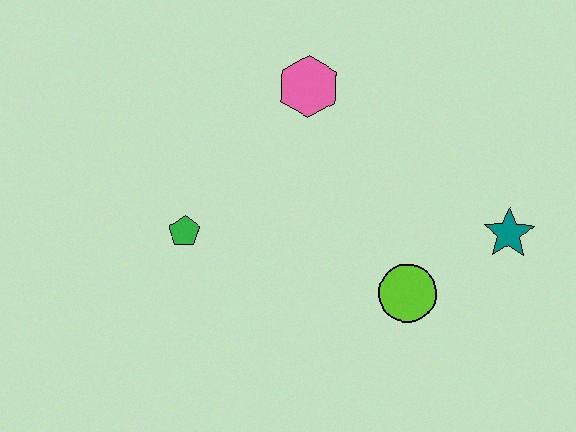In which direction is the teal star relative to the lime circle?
The teal star is to the right of the lime circle.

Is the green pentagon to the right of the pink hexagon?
No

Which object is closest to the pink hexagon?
The green pentagon is closest to the pink hexagon.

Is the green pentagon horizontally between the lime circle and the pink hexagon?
No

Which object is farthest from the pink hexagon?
The teal star is farthest from the pink hexagon.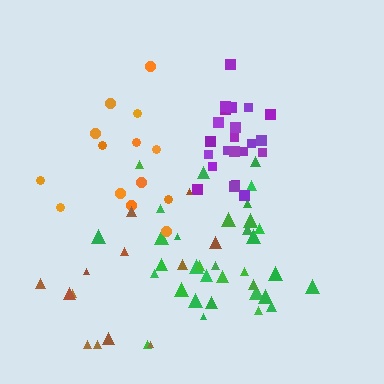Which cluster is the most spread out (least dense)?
Brown.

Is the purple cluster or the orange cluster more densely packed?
Purple.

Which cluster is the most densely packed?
Purple.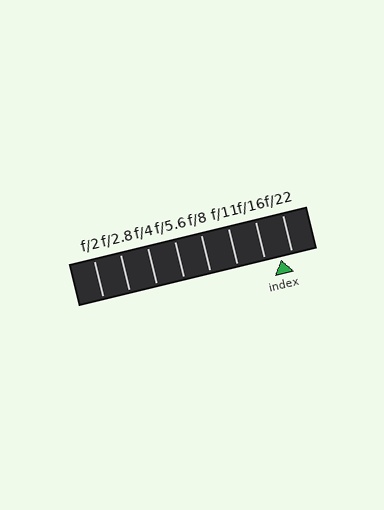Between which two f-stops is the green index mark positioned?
The index mark is between f/16 and f/22.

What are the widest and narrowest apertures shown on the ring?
The widest aperture shown is f/2 and the narrowest is f/22.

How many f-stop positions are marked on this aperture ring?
There are 8 f-stop positions marked.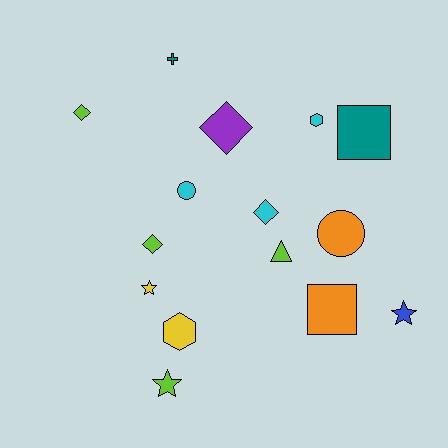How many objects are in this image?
There are 15 objects.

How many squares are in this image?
There are 2 squares.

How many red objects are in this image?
There are no red objects.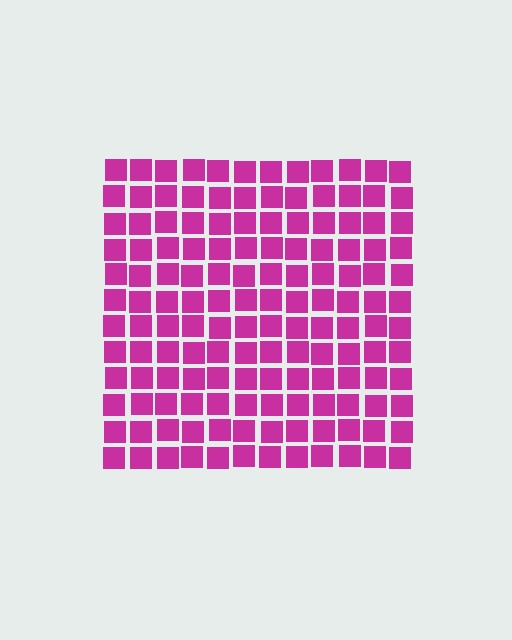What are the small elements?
The small elements are squares.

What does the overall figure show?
The overall figure shows a square.